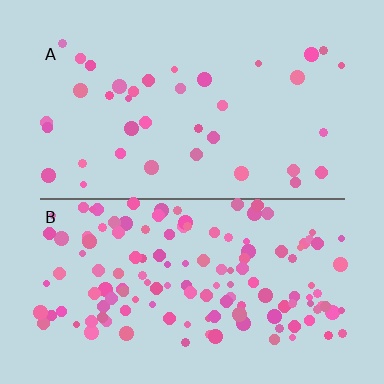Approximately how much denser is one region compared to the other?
Approximately 3.6× — region B over region A.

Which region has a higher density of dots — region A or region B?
B (the bottom).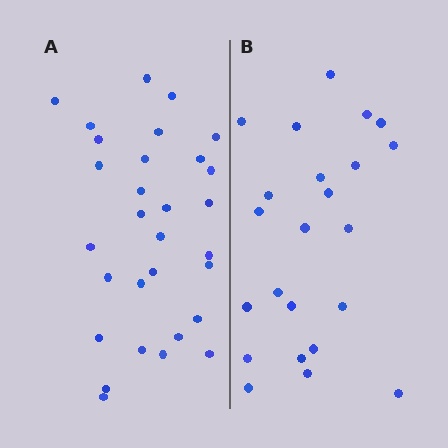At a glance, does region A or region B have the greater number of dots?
Region A (the left region) has more dots.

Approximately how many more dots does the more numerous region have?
Region A has roughly 8 or so more dots than region B.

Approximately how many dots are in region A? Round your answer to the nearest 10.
About 30 dots.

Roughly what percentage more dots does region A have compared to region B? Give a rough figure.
About 30% more.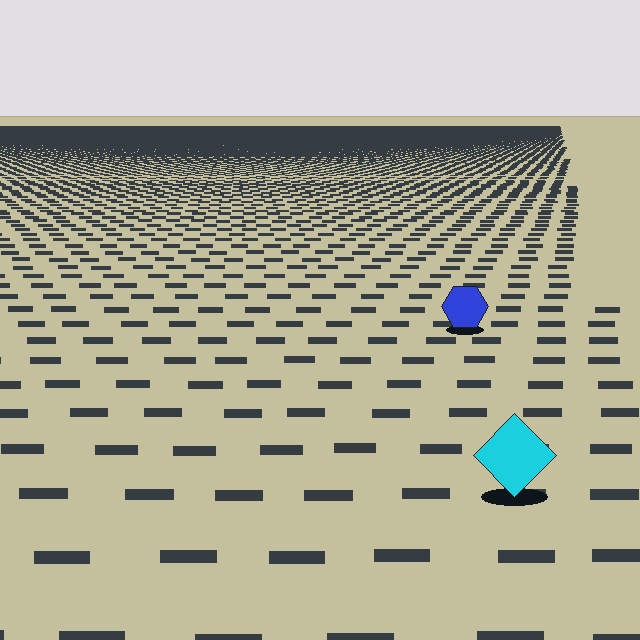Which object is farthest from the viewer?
The blue hexagon is farthest from the viewer. It appears smaller and the ground texture around it is denser.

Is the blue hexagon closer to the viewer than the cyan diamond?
No. The cyan diamond is closer — you can tell from the texture gradient: the ground texture is coarser near it.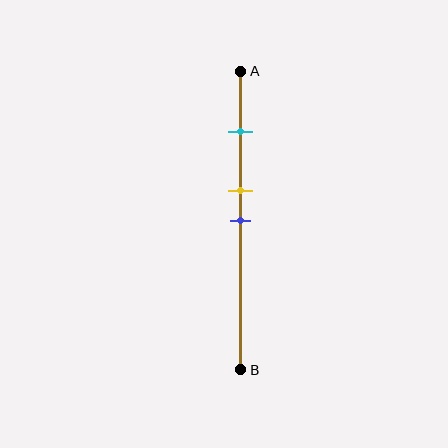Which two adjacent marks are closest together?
The yellow and blue marks are the closest adjacent pair.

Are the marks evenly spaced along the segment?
No, the marks are not evenly spaced.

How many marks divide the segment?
There are 3 marks dividing the segment.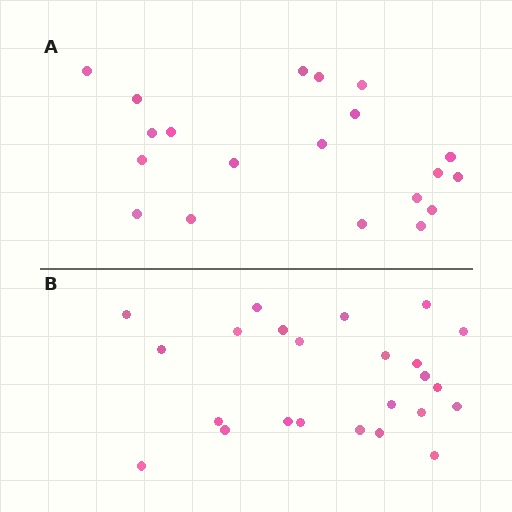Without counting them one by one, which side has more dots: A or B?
Region B (the bottom region) has more dots.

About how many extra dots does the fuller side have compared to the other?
Region B has about 4 more dots than region A.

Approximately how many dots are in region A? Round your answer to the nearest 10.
About 20 dots.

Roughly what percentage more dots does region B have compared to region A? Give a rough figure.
About 20% more.